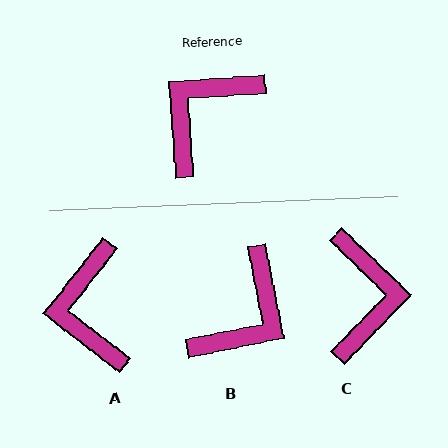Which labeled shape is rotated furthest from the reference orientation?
B, about 173 degrees away.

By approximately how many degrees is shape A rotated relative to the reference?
Approximately 48 degrees counter-clockwise.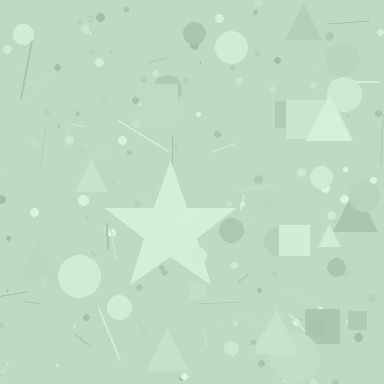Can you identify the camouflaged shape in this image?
The camouflaged shape is a star.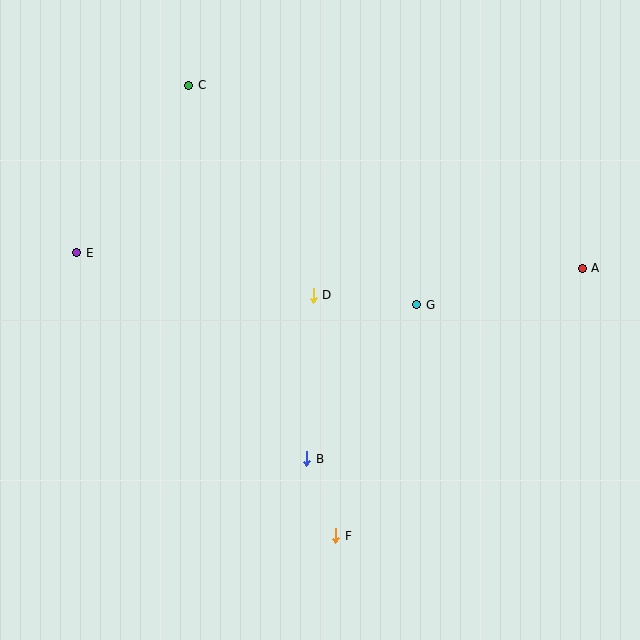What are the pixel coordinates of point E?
Point E is at (77, 253).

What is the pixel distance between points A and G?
The distance between A and G is 170 pixels.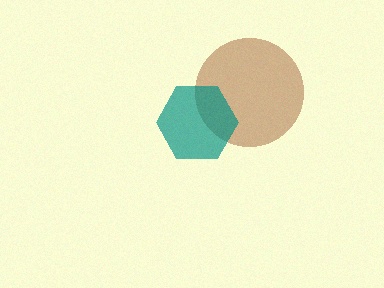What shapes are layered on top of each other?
The layered shapes are: a brown circle, a teal hexagon.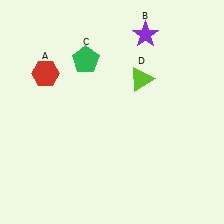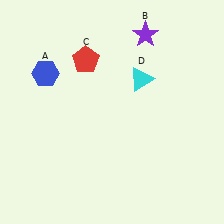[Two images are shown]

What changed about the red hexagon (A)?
In Image 1, A is red. In Image 2, it changed to blue.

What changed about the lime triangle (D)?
In Image 1, D is lime. In Image 2, it changed to cyan.